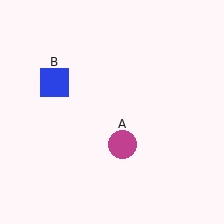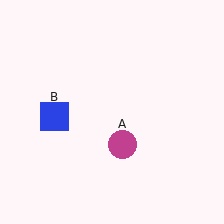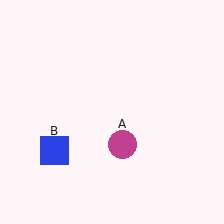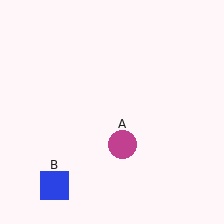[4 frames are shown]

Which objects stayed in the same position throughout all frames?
Magenta circle (object A) remained stationary.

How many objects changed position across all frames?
1 object changed position: blue square (object B).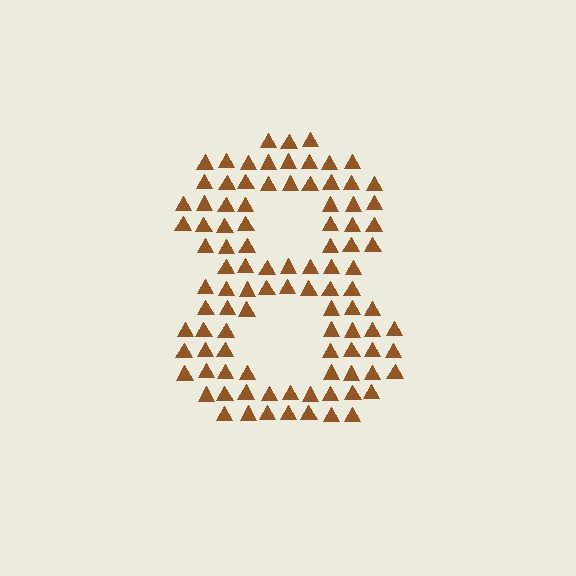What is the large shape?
The large shape is the digit 8.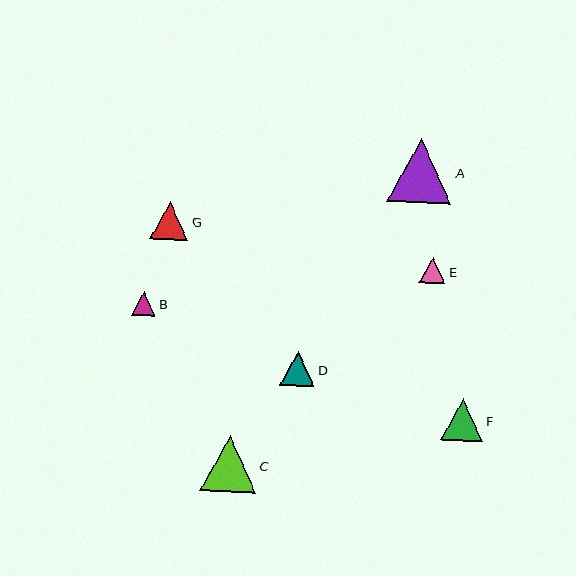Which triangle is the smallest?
Triangle B is the smallest with a size of approximately 24 pixels.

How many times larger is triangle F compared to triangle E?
Triangle F is approximately 1.6 times the size of triangle E.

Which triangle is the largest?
Triangle A is the largest with a size of approximately 64 pixels.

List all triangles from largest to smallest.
From largest to smallest: A, C, F, G, D, E, B.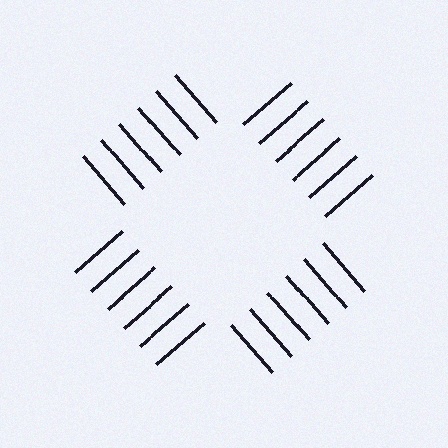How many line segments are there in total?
24 — 6 along each of the 4 edges.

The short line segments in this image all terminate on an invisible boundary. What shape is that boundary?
An illusory square — the line segments terminate on its edges but no continuous stroke is drawn.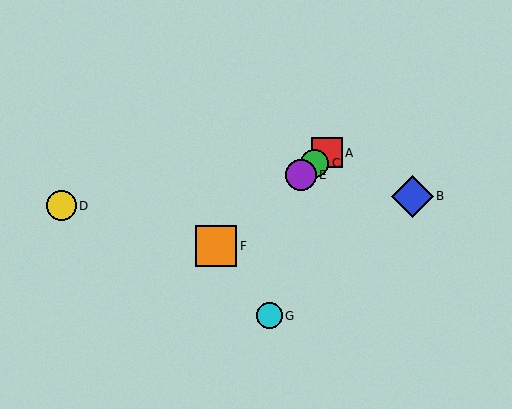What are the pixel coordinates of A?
Object A is at (327, 153).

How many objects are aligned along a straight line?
4 objects (A, C, E, F) are aligned along a straight line.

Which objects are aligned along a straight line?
Objects A, C, E, F are aligned along a straight line.